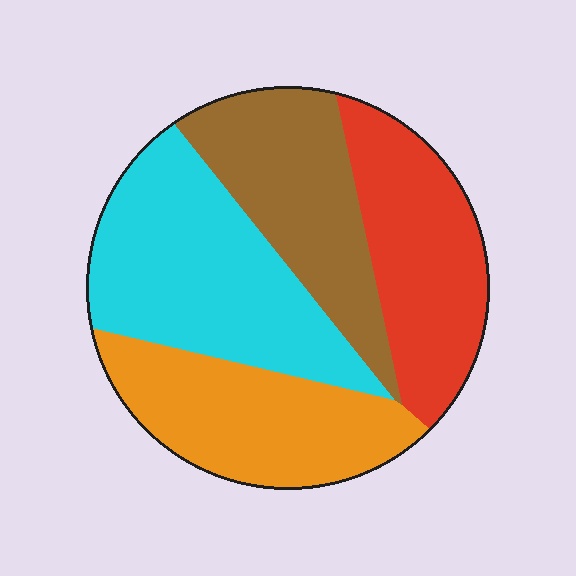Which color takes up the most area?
Cyan, at roughly 30%.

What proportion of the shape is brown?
Brown covers about 25% of the shape.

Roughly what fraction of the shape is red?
Red takes up less than a quarter of the shape.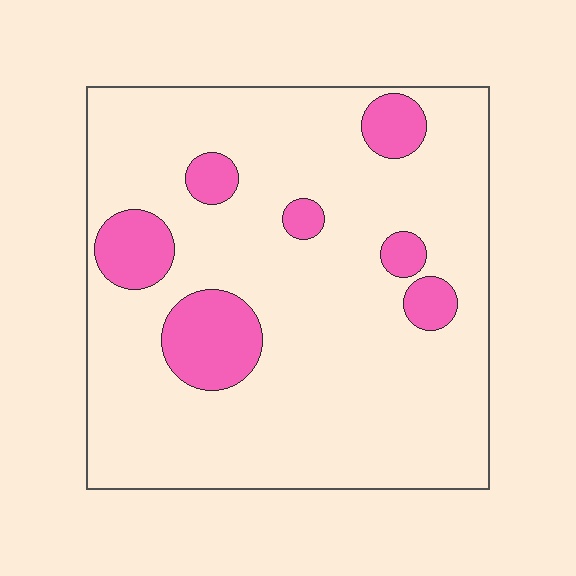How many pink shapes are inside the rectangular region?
7.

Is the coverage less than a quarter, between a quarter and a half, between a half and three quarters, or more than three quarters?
Less than a quarter.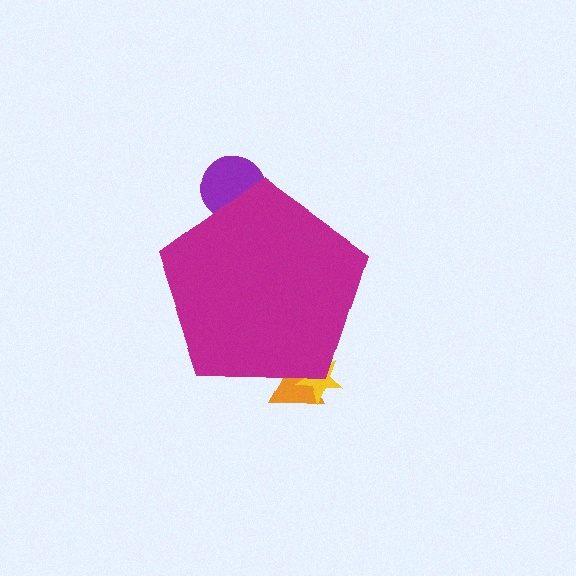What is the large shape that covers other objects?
A magenta pentagon.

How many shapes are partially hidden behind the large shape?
3 shapes are partially hidden.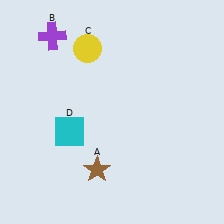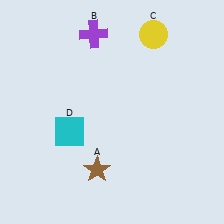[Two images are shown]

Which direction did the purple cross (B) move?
The purple cross (B) moved right.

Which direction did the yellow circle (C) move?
The yellow circle (C) moved right.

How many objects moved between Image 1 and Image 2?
2 objects moved between the two images.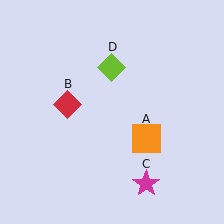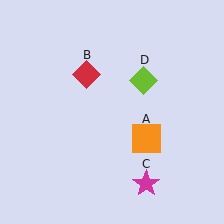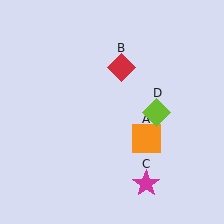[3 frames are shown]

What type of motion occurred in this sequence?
The red diamond (object B), lime diamond (object D) rotated clockwise around the center of the scene.